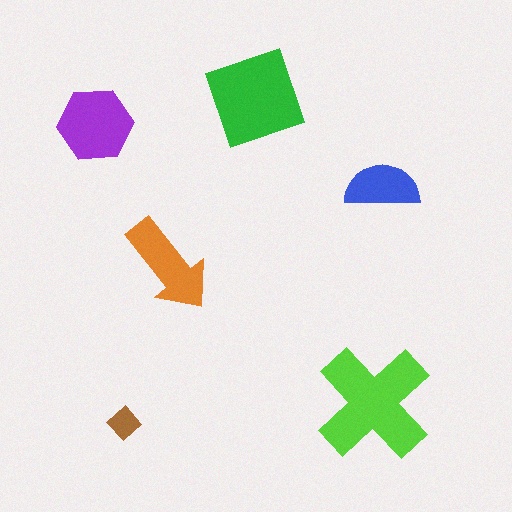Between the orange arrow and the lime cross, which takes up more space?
The lime cross.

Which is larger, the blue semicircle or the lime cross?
The lime cross.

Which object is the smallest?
The brown diamond.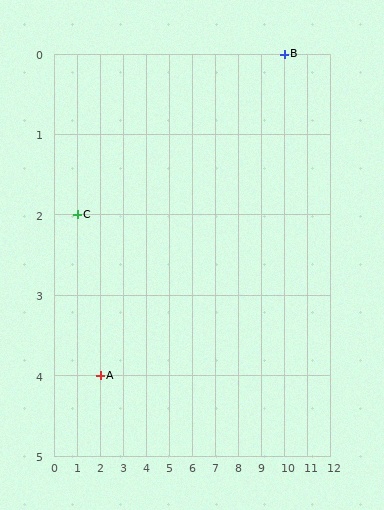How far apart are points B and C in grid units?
Points B and C are 9 columns and 2 rows apart (about 9.2 grid units diagonally).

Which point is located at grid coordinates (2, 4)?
Point A is at (2, 4).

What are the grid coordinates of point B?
Point B is at grid coordinates (10, 0).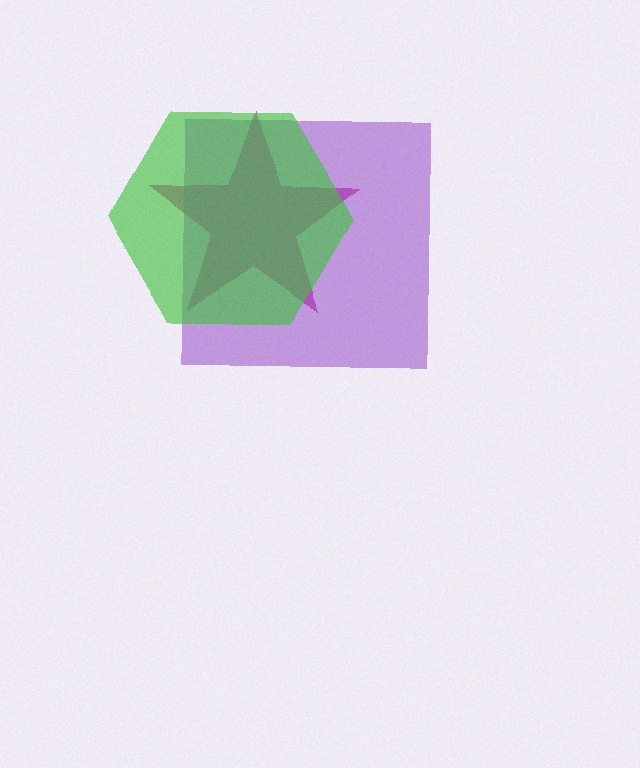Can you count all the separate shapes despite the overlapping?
Yes, there are 3 separate shapes.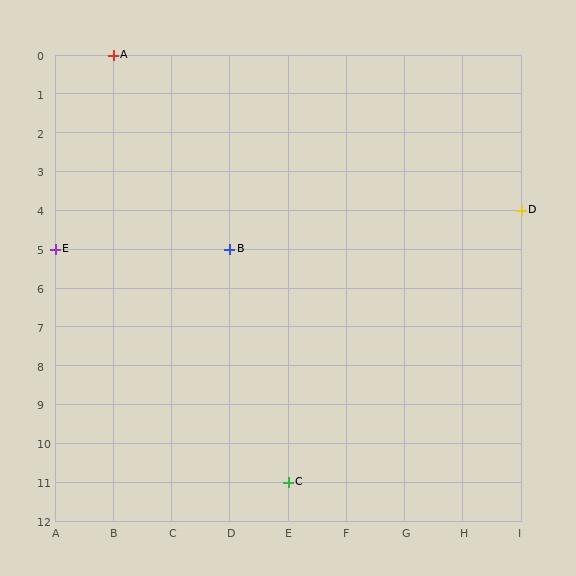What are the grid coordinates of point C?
Point C is at grid coordinates (E, 11).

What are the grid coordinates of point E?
Point E is at grid coordinates (A, 5).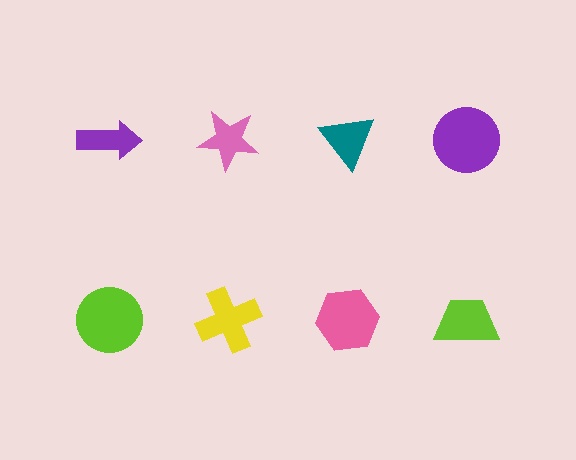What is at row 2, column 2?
A yellow cross.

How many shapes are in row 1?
4 shapes.